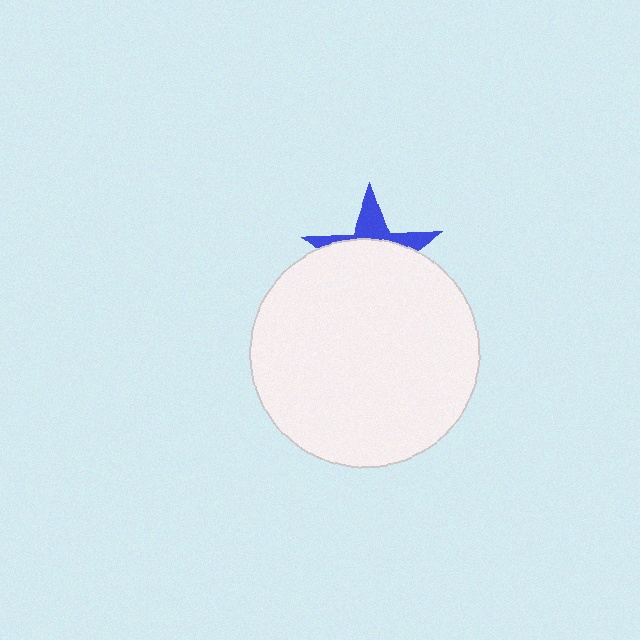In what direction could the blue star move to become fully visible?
The blue star could move up. That would shift it out from behind the white circle entirely.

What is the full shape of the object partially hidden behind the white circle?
The partially hidden object is a blue star.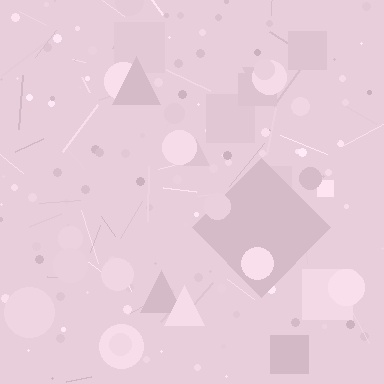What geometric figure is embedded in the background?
A diamond is embedded in the background.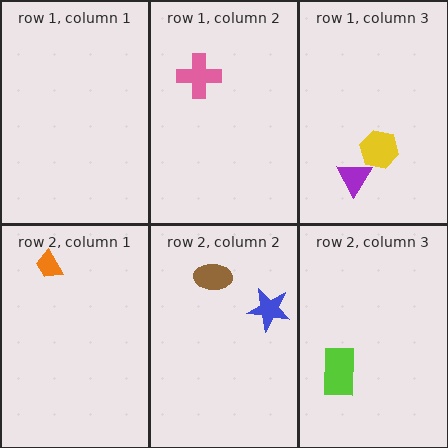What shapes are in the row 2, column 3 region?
The lime rectangle.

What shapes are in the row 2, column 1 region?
The orange trapezoid.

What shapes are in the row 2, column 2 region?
The brown ellipse, the blue star.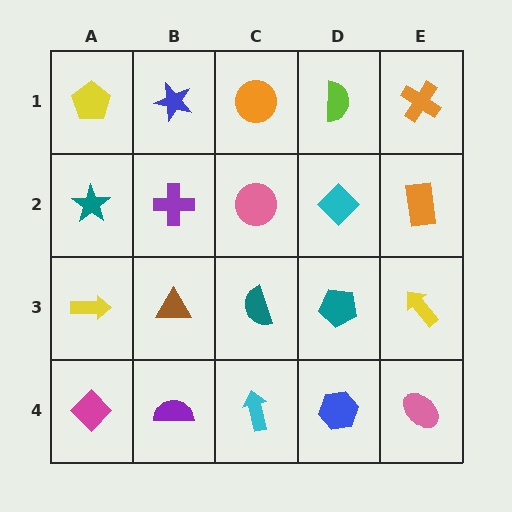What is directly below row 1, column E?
An orange rectangle.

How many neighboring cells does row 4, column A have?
2.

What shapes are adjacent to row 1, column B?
A purple cross (row 2, column B), a yellow pentagon (row 1, column A), an orange circle (row 1, column C).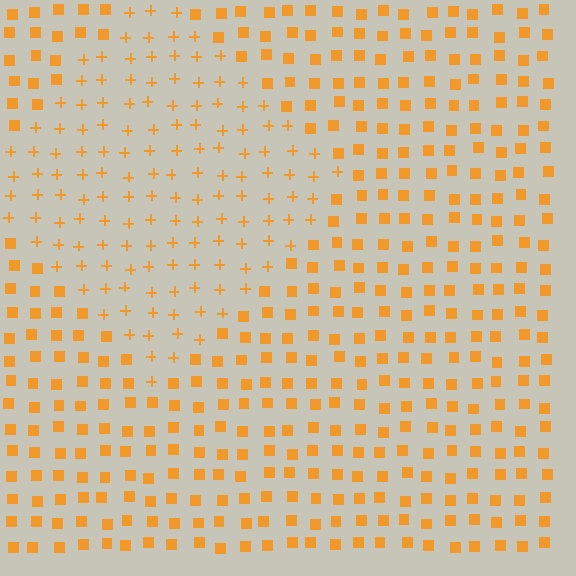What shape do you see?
I see a diamond.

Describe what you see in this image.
The image is filled with small orange elements arranged in a uniform grid. A diamond-shaped region contains plus signs, while the surrounding area contains squares. The boundary is defined purely by the change in element shape.